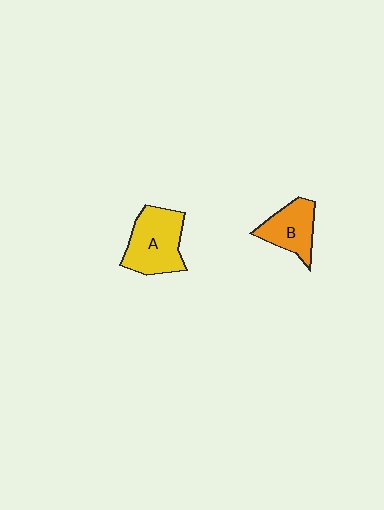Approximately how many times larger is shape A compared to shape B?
Approximately 1.4 times.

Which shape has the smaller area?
Shape B (orange).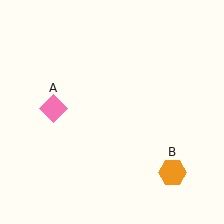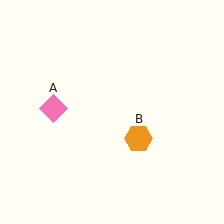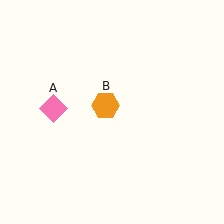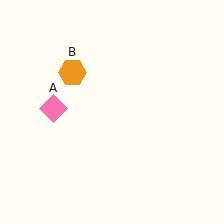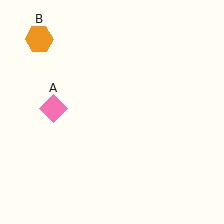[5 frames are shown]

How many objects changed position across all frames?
1 object changed position: orange hexagon (object B).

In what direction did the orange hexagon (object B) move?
The orange hexagon (object B) moved up and to the left.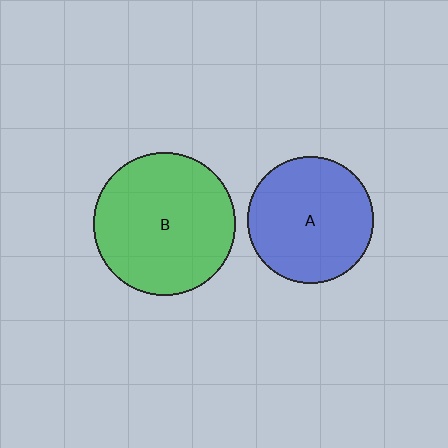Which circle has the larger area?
Circle B (green).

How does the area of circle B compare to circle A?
Approximately 1.3 times.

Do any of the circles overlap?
No, none of the circles overlap.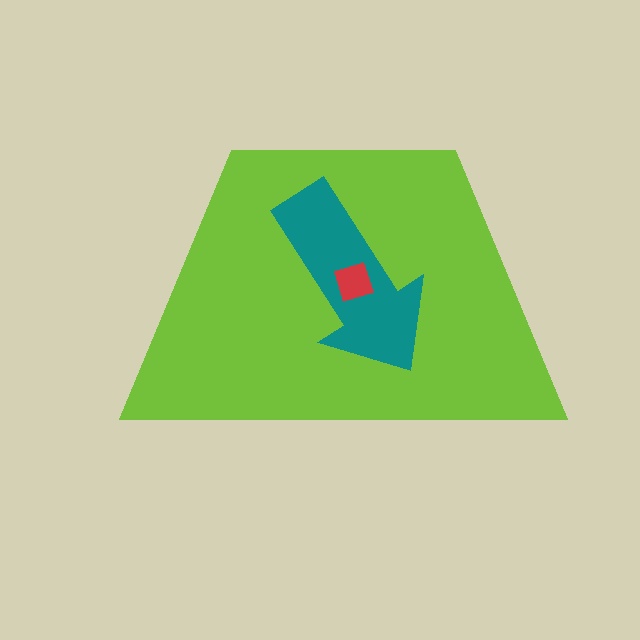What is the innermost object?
The red diamond.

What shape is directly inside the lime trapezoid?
The teal arrow.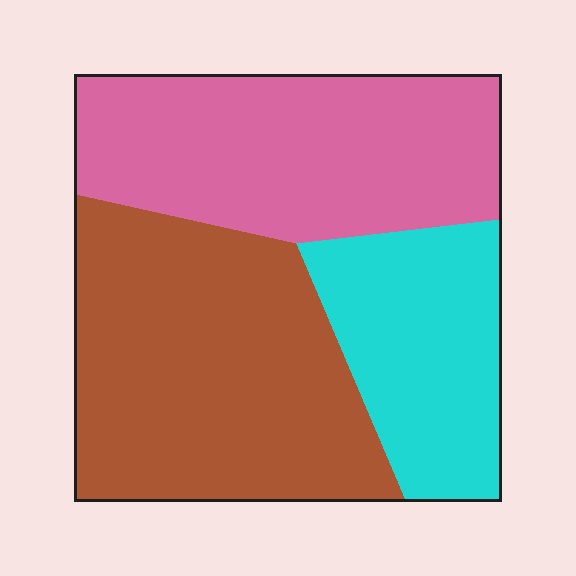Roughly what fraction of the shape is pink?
Pink covers around 35% of the shape.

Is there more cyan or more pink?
Pink.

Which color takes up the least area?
Cyan, at roughly 25%.